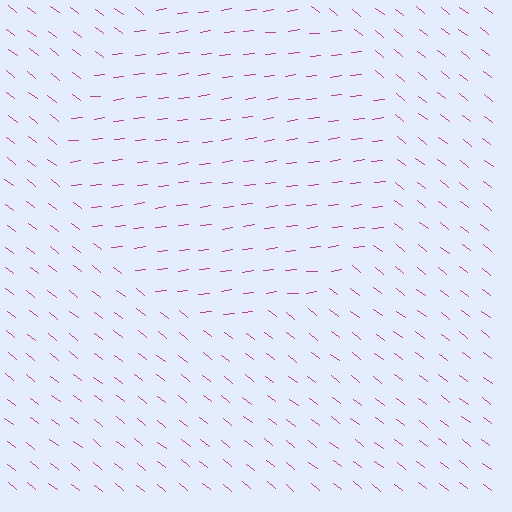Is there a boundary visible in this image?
Yes, there is a texture boundary formed by a change in line orientation.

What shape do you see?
I see a circle.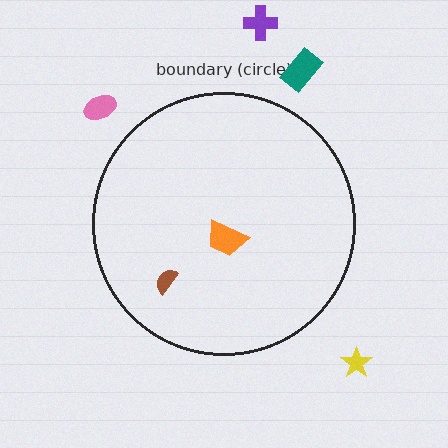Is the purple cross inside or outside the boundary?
Outside.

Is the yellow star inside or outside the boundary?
Outside.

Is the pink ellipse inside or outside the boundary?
Outside.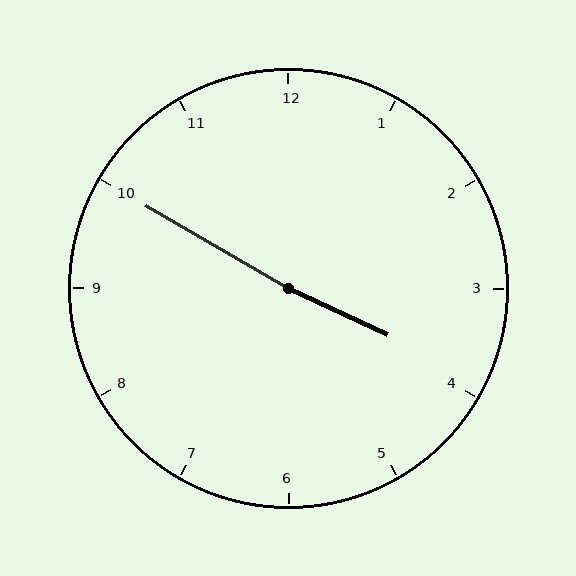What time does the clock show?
3:50.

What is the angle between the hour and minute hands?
Approximately 175 degrees.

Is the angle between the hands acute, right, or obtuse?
It is obtuse.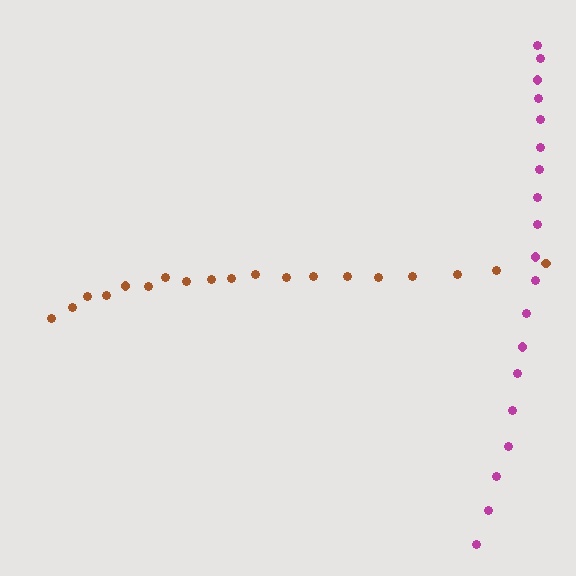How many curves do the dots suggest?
There are 2 distinct paths.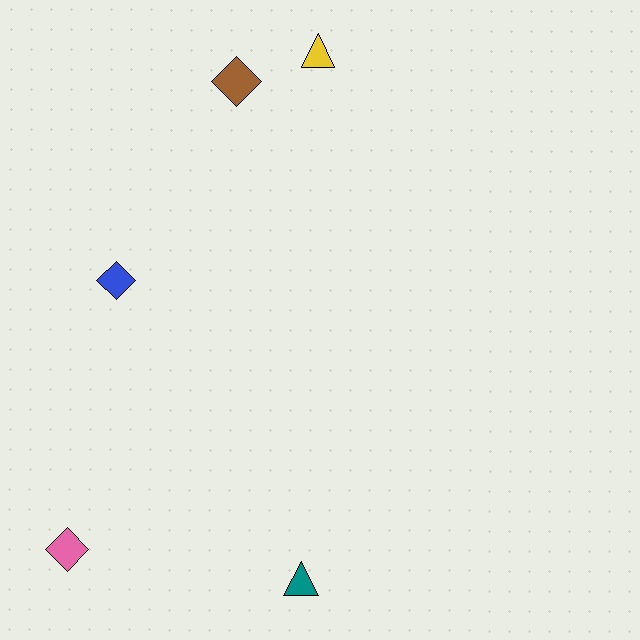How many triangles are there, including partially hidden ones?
There are 2 triangles.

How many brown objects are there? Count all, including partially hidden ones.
There is 1 brown object.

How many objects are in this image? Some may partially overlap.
There are 5 objects.